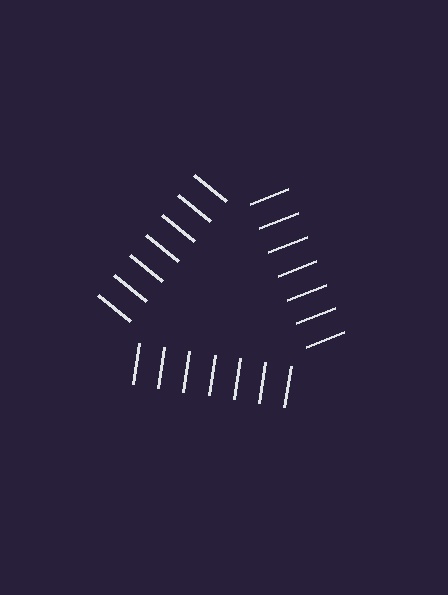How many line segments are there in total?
21 — 7 along each of the 3 edges.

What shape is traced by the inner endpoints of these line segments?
An illusory triangle — the line segments terminate on its edges but no continuous stroke is drawn.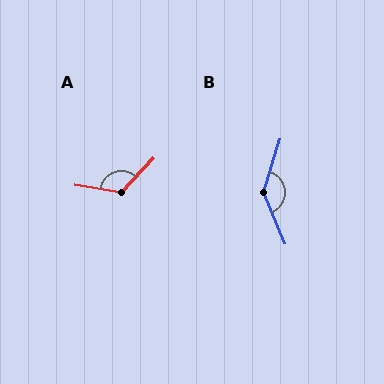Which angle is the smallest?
A, at approximately 124 degrees.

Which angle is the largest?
B, at approximately 141 degrees.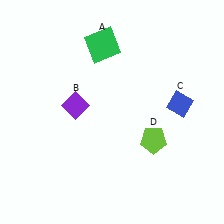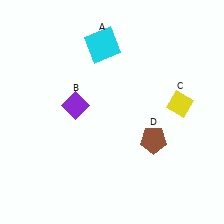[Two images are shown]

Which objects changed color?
A changed from green to cyan. C changed from blue to yellow. D changed from lime to brown.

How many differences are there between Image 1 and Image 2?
There are 3 differences between the two images.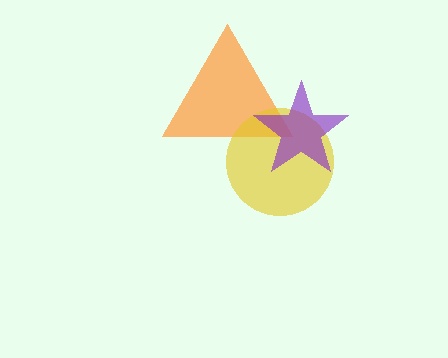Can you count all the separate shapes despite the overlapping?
Yes, there are 3 separate shapes.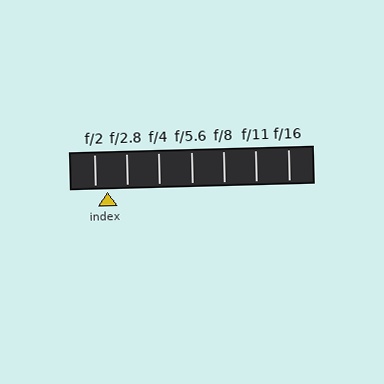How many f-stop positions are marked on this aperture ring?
There are 7 f-stop positions marked.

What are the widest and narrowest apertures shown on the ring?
The widest aperture shown is f/2 and the narrowest is f/16.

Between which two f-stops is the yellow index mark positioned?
The index mark is between f/2 and f/2.8.